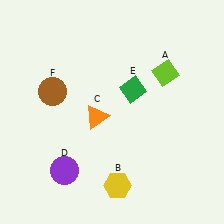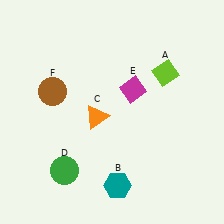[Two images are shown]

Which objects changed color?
B changed from yellow to teal. D changed from purple to green. E changed from green to magenta.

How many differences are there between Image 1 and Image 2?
There are 3 differences between the two images.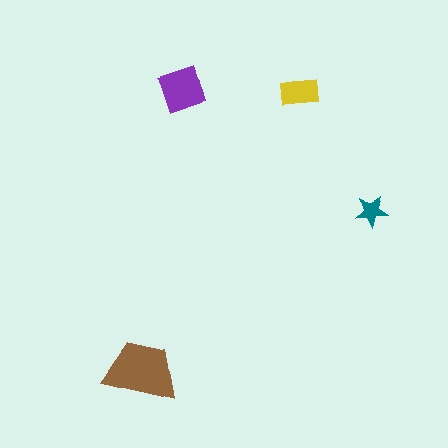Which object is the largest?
The brown trapezoid.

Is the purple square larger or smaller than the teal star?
Larger.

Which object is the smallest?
The teal star.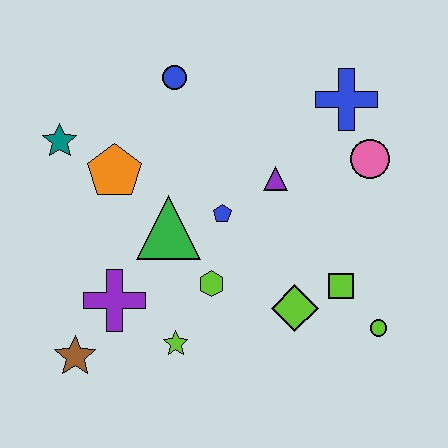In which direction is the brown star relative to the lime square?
The brown star is to the left of the lime square.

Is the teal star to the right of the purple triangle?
No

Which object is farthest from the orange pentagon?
The lime circle is farthest from the orange pentagon.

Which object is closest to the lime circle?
The lime square is closest to the lime circle.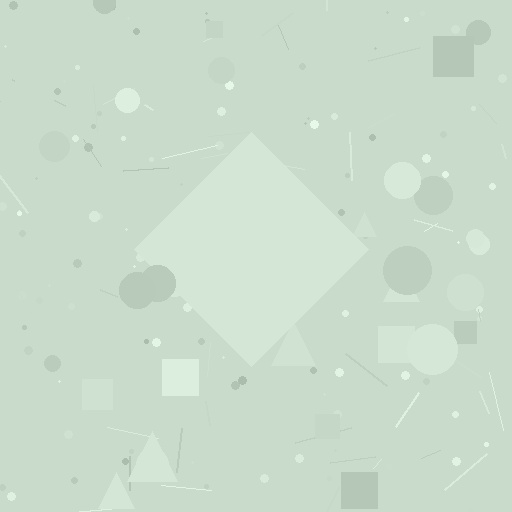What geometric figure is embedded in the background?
A diamond is embedded in the background.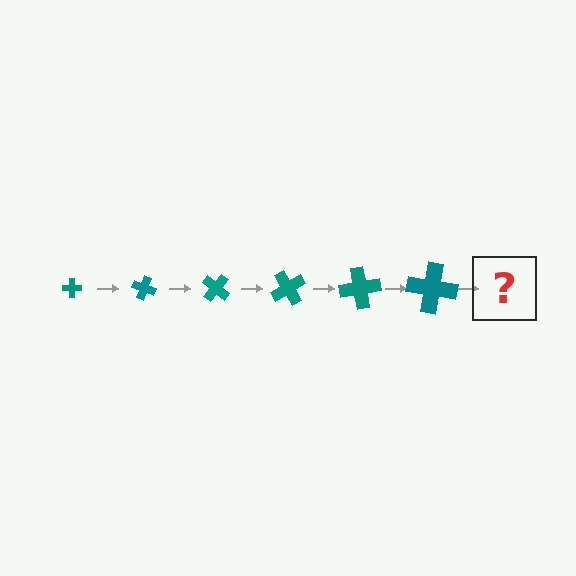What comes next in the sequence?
The next element should be a cross, larger than the previous one and rotated 120 degrees from the start.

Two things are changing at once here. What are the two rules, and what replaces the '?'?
The two rules are that the cross grows larger each step and it rotates 20 degrees each step. The '?' should be a cross, larger than the previous one and rotated 120 degrees from the start.